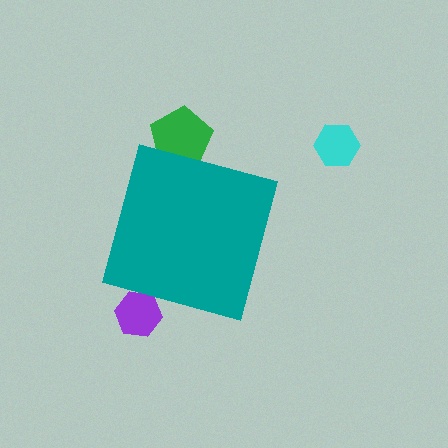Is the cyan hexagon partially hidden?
No, the cyan hexagon is fully visible.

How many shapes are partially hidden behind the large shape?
2 shapes are partially hidden.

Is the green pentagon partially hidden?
Yes, the green pentagon is partially hidden behind the teal diamond.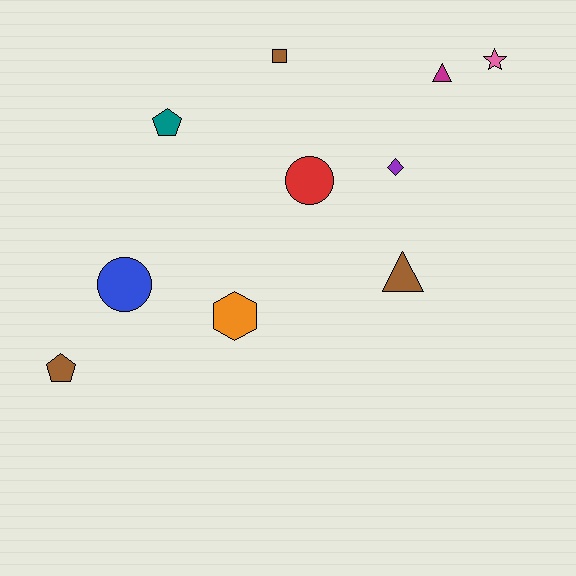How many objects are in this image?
There are 10 objects.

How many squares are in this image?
There is 1 square.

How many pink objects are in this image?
There is 1 pink object.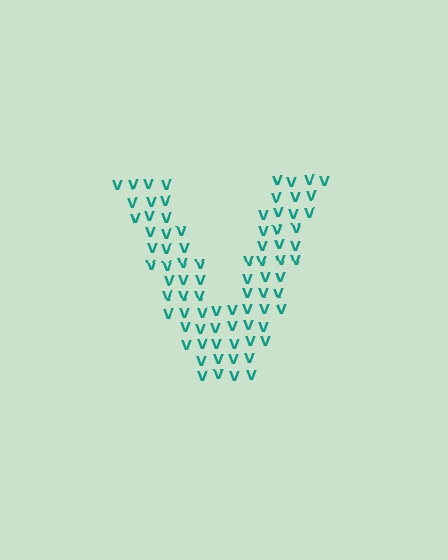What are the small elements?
The small elements are letter V's.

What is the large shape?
The large shape is the letter V.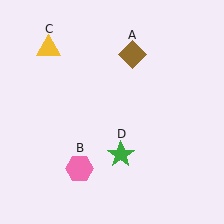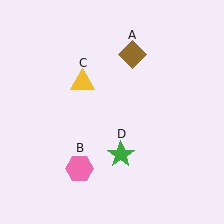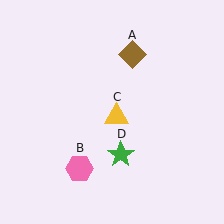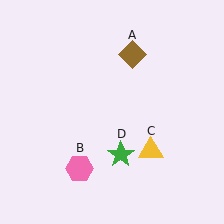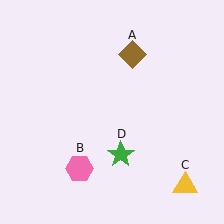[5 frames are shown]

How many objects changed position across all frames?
1 object changed position: yellow triangle (object C).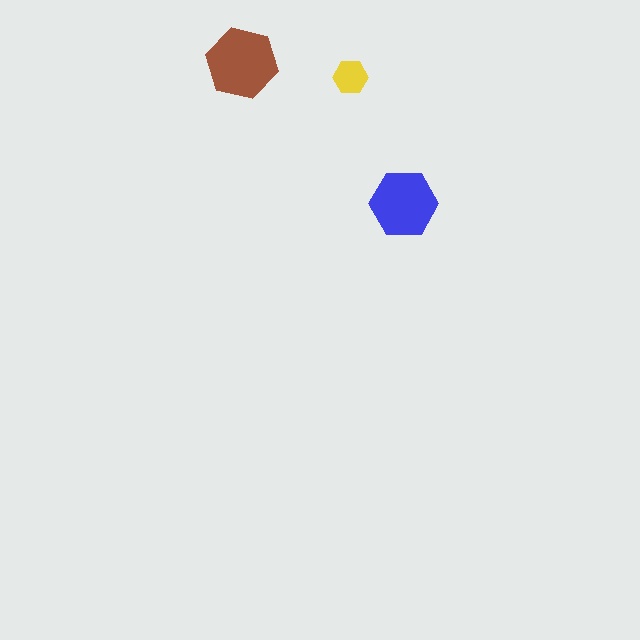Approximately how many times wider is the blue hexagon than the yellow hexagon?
About 2 times wider.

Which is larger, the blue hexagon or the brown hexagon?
The brown one.